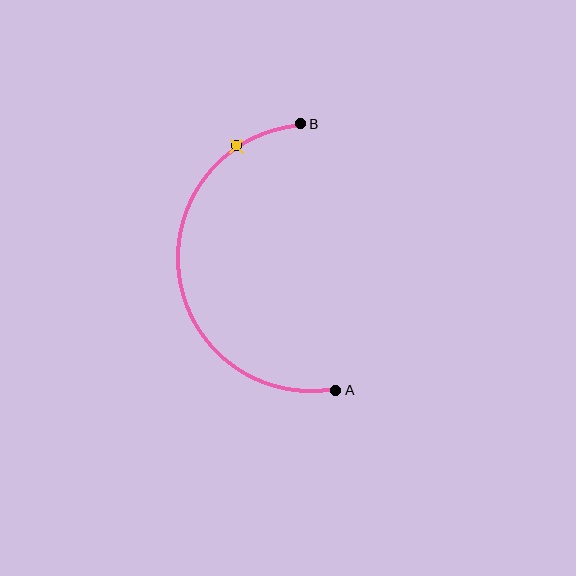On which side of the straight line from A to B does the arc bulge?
The arc bulges to the left of the straight line connecting A and B.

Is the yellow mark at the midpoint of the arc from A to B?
No. The yellow mark lies on the arc but is closer to endpoint B. The arc midpoint would be at the point on the curve equidistant along the arc from both A and B.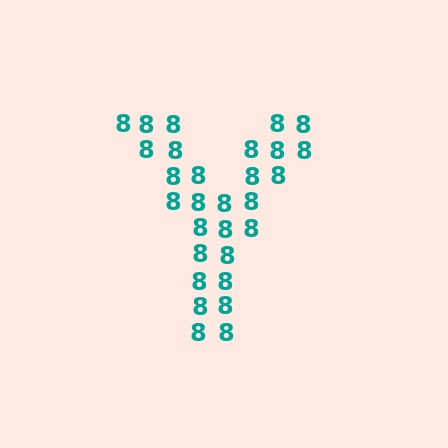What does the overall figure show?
The overall figure shows the letter Y.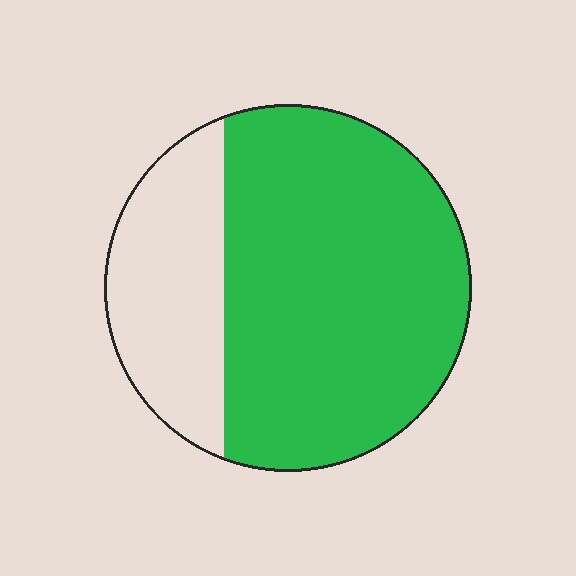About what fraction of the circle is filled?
About three quarters (3/4).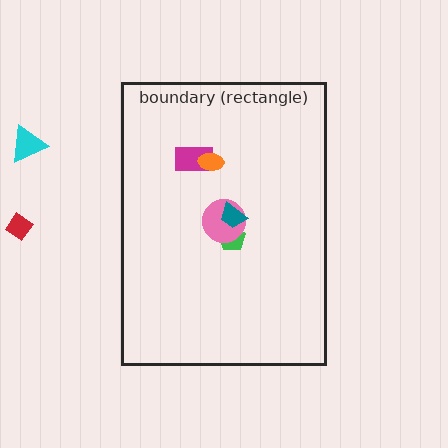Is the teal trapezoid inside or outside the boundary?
Inside.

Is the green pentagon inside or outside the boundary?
Inside.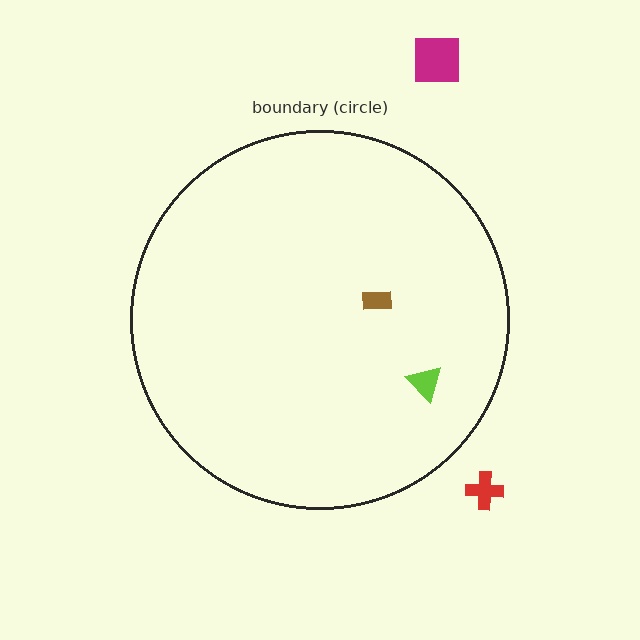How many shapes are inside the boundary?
2 inside, 2 outside.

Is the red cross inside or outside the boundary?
Outside.